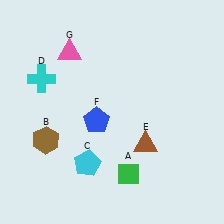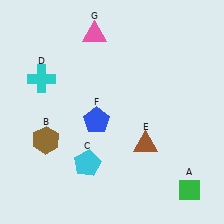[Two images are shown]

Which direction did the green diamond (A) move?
The green diamond (A) moved right.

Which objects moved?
The objects that moved are: the green diamond (A), the pink triangle (G).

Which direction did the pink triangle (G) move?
The pink triangle (G) moved right.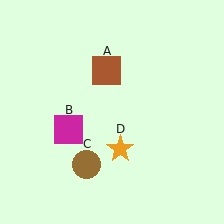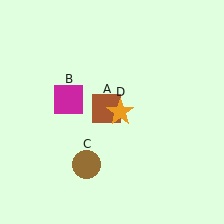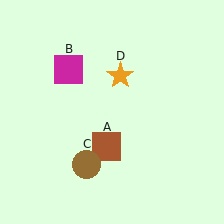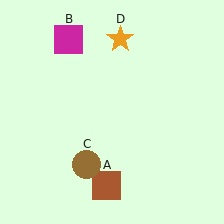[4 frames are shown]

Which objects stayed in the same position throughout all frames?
Brown circle (object C) remained stationary.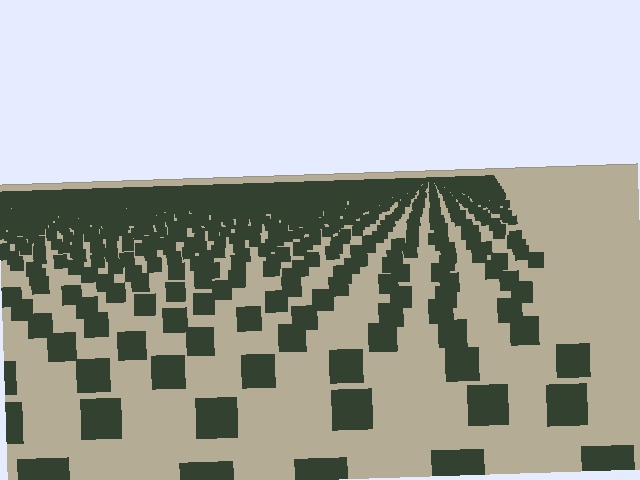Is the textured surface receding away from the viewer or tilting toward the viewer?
The surface is receding away from the viewer. Texture elements get smaller and denser toward the top.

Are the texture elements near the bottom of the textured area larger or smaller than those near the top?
Larger. Near the bottom, elements are closer to the viewer and appear at a bigger on-screen size.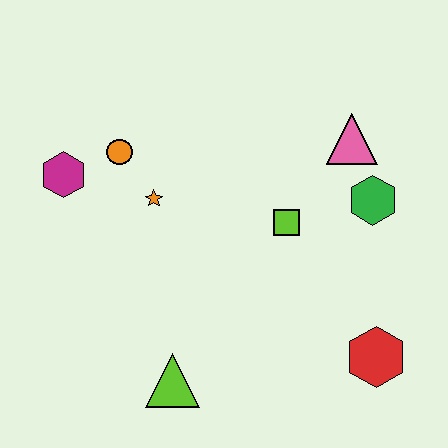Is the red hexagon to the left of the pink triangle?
No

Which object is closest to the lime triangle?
The orange star is closest to the lime triangle.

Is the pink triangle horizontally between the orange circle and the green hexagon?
Yes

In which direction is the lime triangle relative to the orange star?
The lime triangle is below the orange star.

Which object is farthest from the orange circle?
The red hexagon is farthest from the orange circle.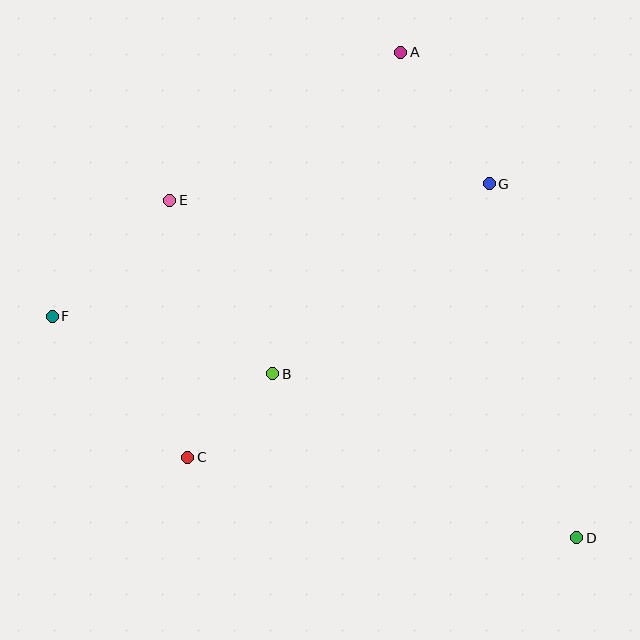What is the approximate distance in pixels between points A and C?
The distance between A and C is approximately 458 pixels.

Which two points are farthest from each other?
Points D and F are farthest from each other.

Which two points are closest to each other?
Points B and C are closest to each other.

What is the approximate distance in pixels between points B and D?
The distance between B and D is approximately 346 pixels.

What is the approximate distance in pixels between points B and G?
The distance between B and G is approximately 288 pixels.